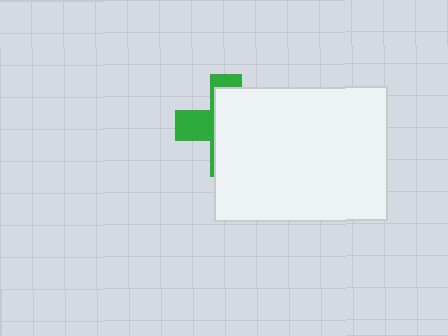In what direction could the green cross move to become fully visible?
The green cross could move left. That would shift it out from behind the white rectangle entirely.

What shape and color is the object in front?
The object in front is a white rectangle.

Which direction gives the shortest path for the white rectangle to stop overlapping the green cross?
Moving right gives the shortest separation.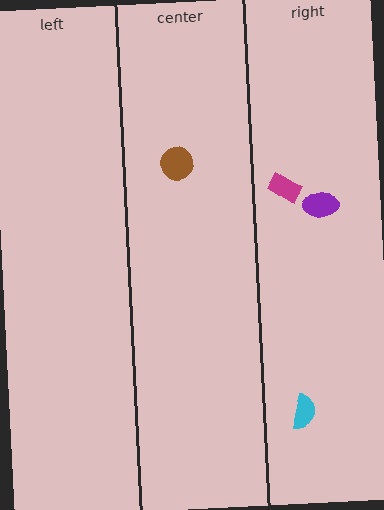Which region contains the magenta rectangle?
The right region.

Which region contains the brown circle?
The center region.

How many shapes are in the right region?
3.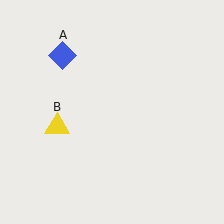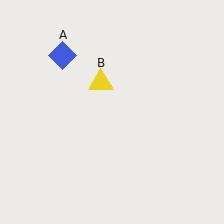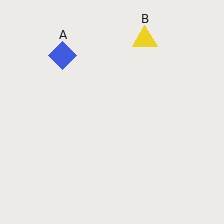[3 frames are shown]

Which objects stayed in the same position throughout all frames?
Blue diamond (object A) remained stationary.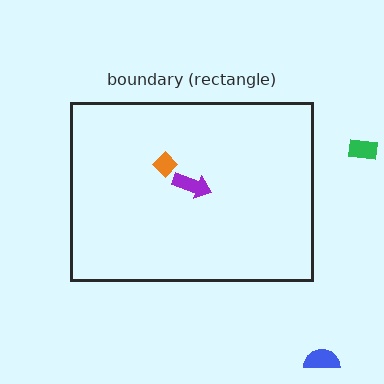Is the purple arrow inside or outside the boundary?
Inside.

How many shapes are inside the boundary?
2 inside, 2 outside.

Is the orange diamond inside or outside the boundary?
Inside.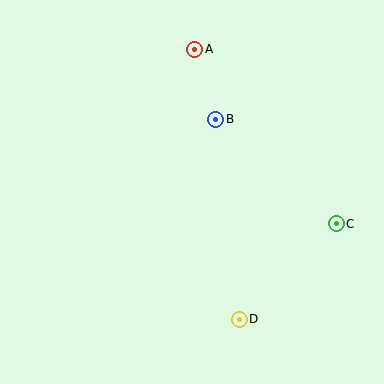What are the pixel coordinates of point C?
Point C is at (336, 224).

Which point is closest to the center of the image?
Point B at (216, 119) is closest to the center.